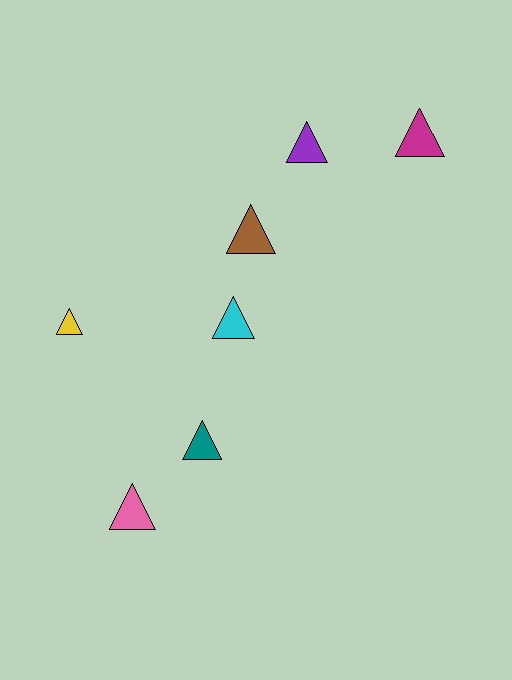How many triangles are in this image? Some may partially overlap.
There are 7 triangles.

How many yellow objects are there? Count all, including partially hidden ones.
There is 1 yellow object.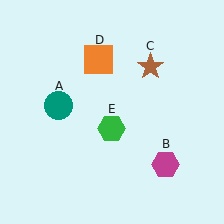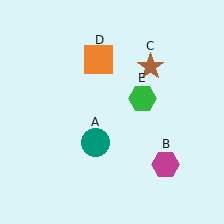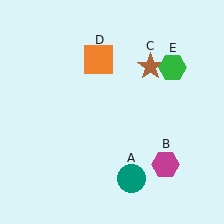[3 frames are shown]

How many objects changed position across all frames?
2 objects changed position: teal circle (object A), green hexagon (object E).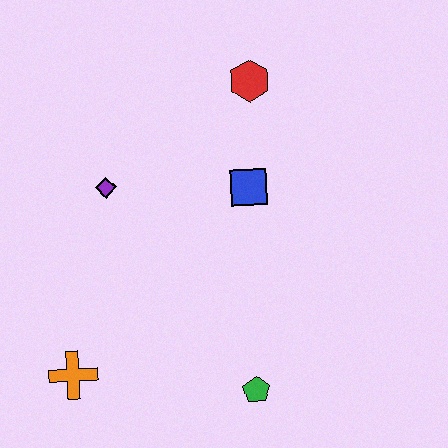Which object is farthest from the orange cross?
The red hexagon is farthest from the orange cross.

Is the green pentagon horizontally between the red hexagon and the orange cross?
Yes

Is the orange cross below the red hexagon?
Yes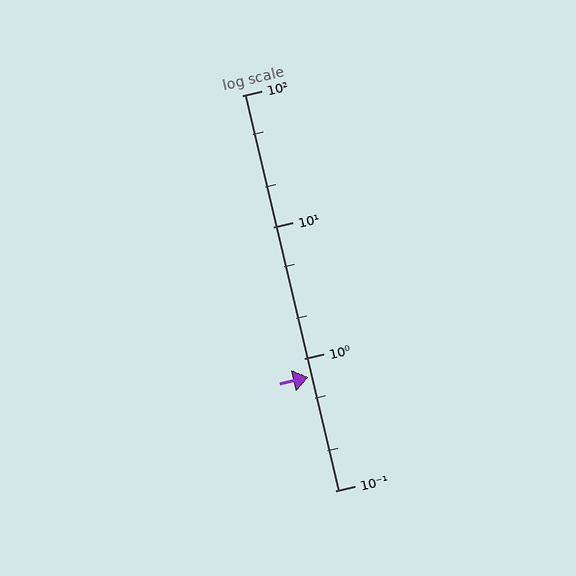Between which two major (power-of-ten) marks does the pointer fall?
The pointer is between 0.1 and 1.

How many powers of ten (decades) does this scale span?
The scale spans 3 decades, from 0.1 to 100.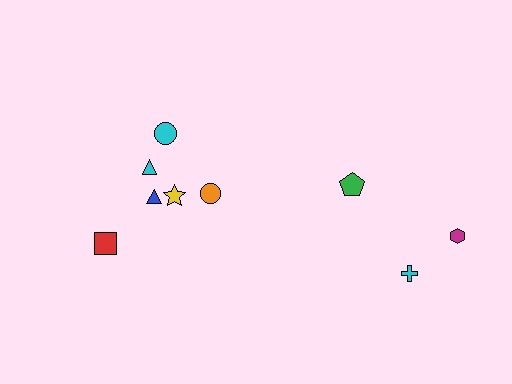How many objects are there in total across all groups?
There are 9 objects.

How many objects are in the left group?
There are 6 objects.